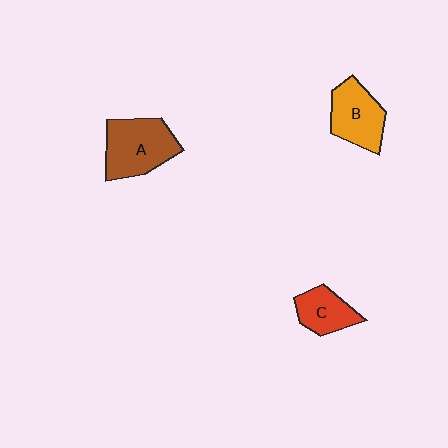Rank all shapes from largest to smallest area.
From largest to smallest: A (brown), B (orange), C (red).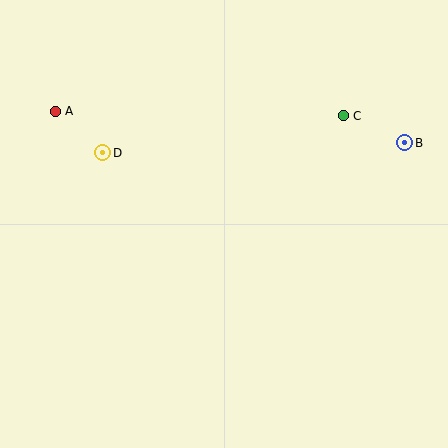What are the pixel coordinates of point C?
Point C is at (343, 116).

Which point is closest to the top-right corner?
Point B is closest to the top-right corner.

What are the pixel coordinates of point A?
Point A is at (55, 111).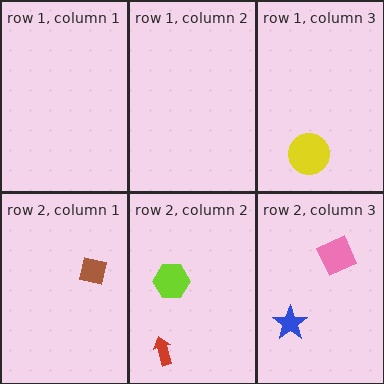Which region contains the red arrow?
The row 2, column 2 region.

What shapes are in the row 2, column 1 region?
The brown square.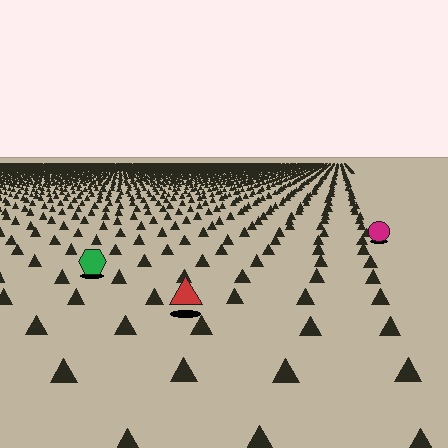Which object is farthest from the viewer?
The magenta circle is farthest from the viewer. It appears smaller and the ground texture around it is denser.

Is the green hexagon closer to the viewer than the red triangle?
No. The red triangle is closer — you can tell from the texture gradient: the ground texture is coarser near it.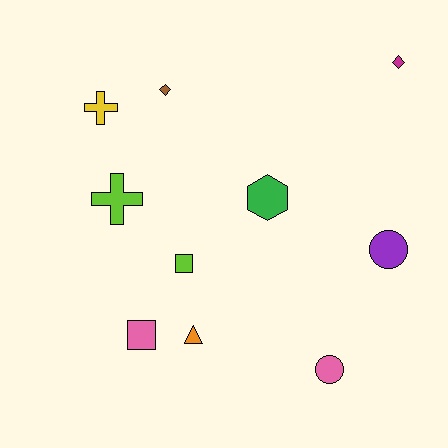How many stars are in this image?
There are no stars.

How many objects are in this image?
There are 10 objects.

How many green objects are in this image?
There is 1 green object.